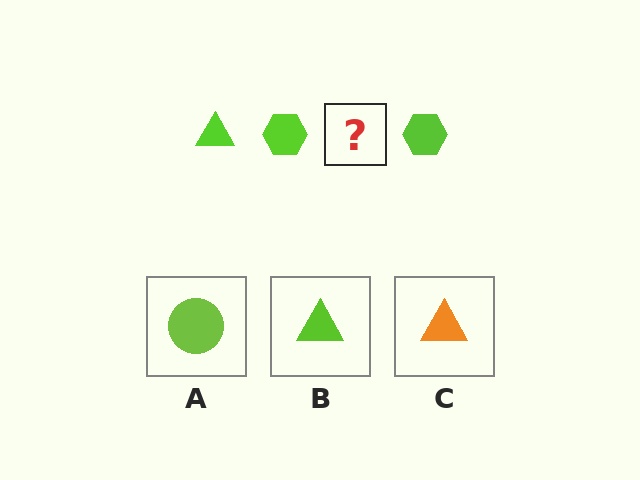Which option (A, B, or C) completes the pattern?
B.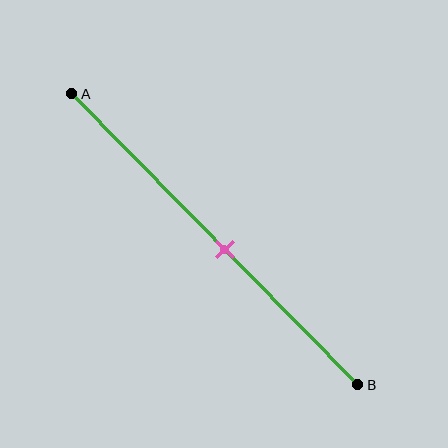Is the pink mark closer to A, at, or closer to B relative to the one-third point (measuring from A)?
The pink mark is closer to point B than the one-third point of segment AB.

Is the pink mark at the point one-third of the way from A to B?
No, the mark is at about 55% from A, not at the 33% one-third point.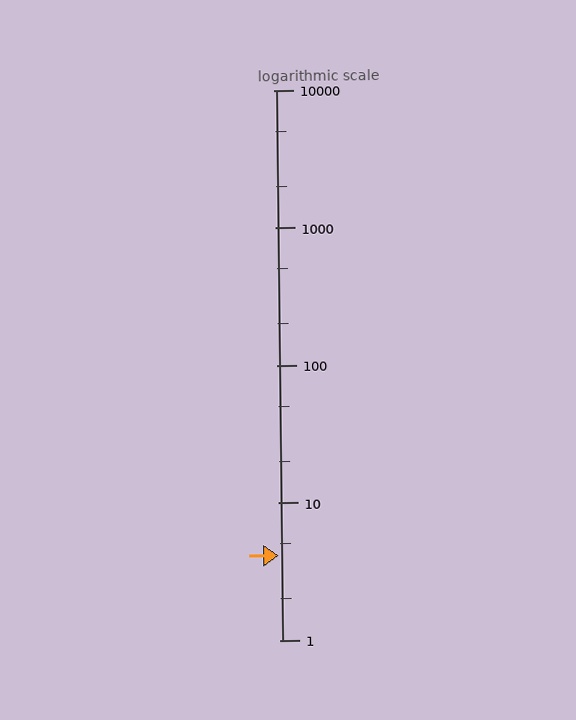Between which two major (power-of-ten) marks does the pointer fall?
The pointer is between 1 and 10.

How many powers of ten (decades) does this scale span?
The scale spans 4 decades, from 1 to 10000.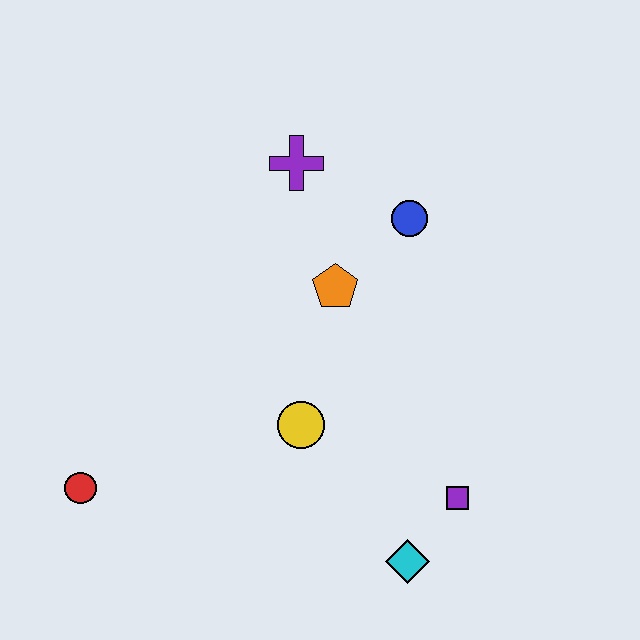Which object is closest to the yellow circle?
The orange pentagon is closest to the yellow circle.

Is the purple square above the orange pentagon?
No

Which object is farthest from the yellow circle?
The purple cross is farthest from the yellow circle.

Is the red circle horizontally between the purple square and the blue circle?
No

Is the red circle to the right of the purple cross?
No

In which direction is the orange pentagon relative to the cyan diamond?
The orange pentagon is above the cyan diamond.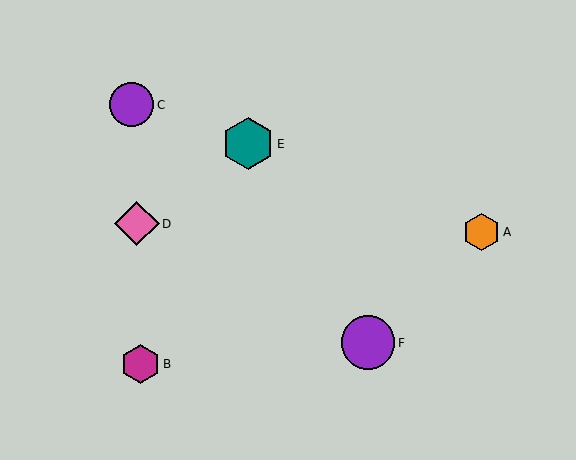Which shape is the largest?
The purple circle (labeled F) is the largest.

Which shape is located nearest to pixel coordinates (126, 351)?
The magenta hexagon (labeled B) at (140, 364) is nearest to that location.